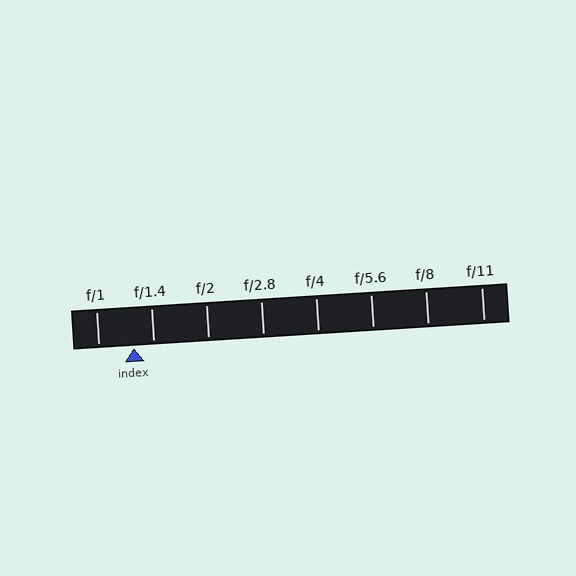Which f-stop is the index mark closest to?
The index mark is closest to f/1.4.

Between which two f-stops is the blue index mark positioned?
The index mark is between f/1 and f/1.4.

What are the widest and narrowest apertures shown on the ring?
The widest aperture shown is f/1 and the narrowest is f/11.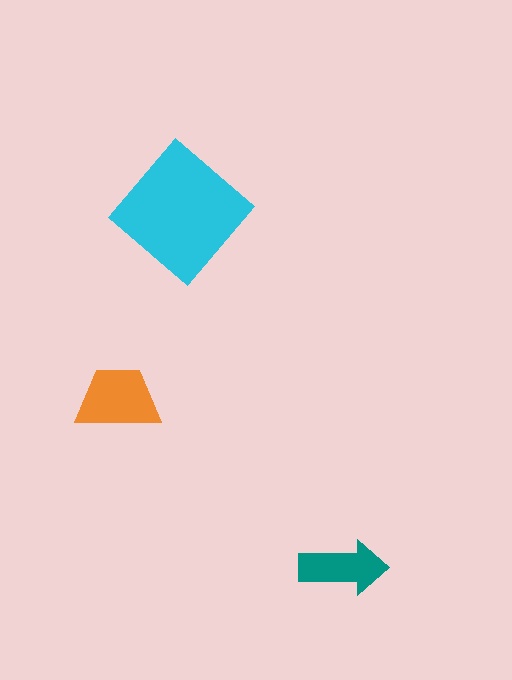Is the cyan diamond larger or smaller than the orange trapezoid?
Larger.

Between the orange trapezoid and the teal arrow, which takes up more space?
The orange trapezoid.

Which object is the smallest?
The teal arrow.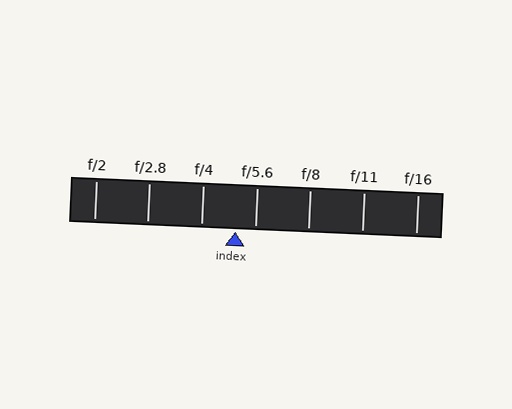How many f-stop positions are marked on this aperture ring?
There are 7 f-stop positions marked.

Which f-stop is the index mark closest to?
The index mark is closest to f/5.6.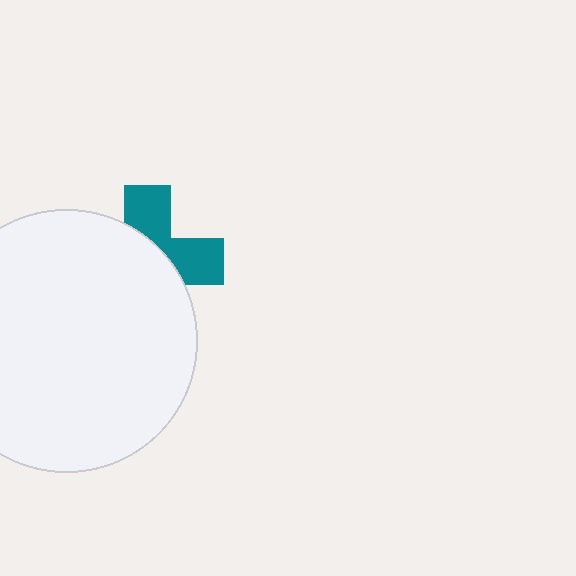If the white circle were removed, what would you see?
You would see the complete teal cross.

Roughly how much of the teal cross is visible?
A small part of it is visible (roughly 40%).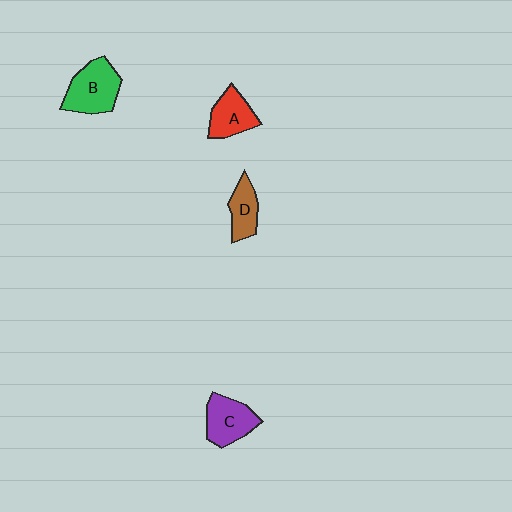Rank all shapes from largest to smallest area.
From largest to smallest: B (green), C (purple), A (red), D (brown).